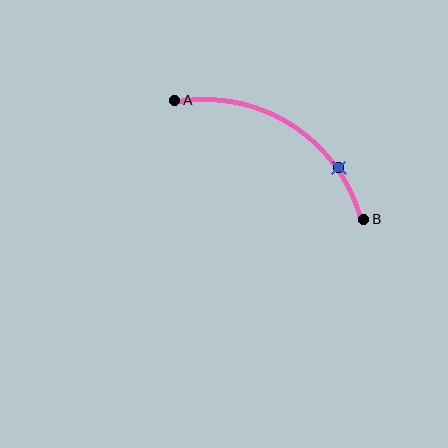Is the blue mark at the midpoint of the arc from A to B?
No. The blue mark lies on the arc but is closer to endpoint B. The arc midpoint would be at the point on the curve equidistant along the arc from both A and B.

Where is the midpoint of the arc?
The arc midpoint is the point on the curve farthest from the straight line joining A and B. It sits above that line.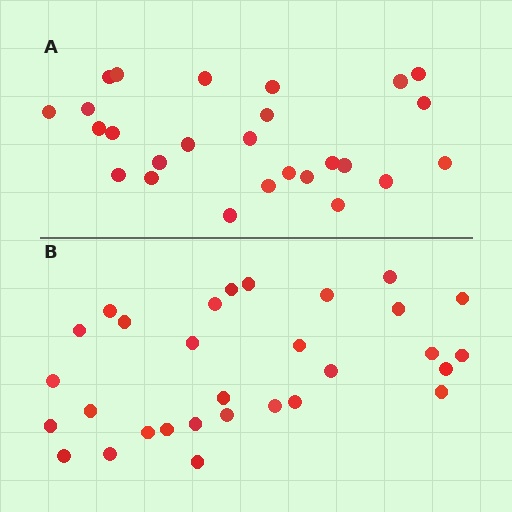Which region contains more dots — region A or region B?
Region B (the bottom region) has more dots.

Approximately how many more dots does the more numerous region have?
Region B has about 4 more dots than region A.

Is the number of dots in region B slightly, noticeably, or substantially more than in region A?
Region B has only slightly more — the two regions are fairly close. The ratio is roughly 1.2 to 1.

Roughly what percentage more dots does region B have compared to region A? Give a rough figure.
About 15% more.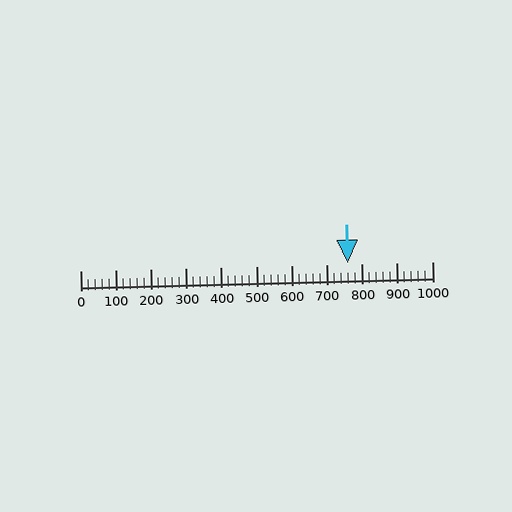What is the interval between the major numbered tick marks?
The major tick marks are spaced 100 units apart.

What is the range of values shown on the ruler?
The ruler shows values from 0 to 1000.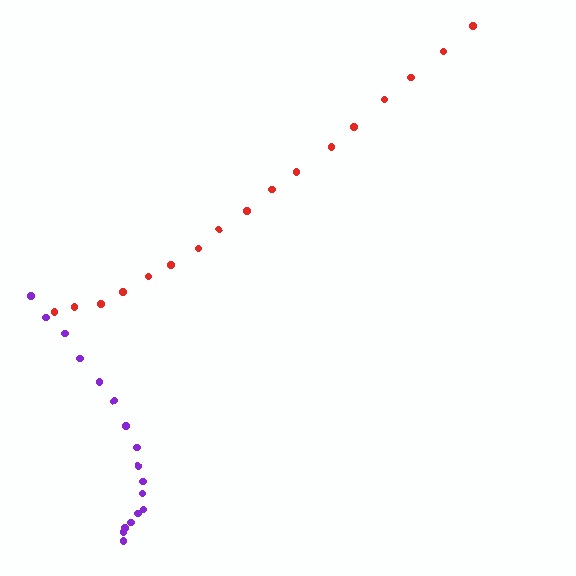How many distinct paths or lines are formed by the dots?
There are 2 distinct paths.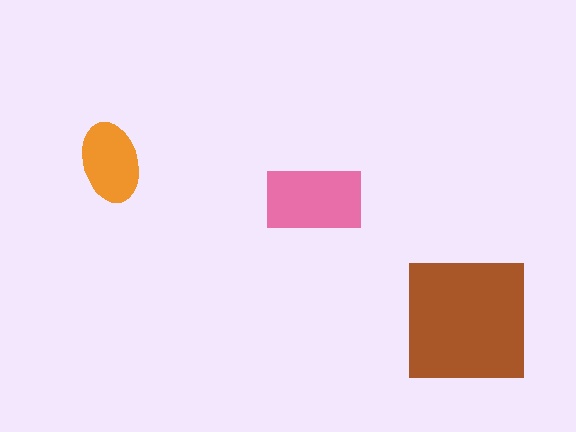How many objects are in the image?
There are 3 objects in the image.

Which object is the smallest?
The orange ellipse.